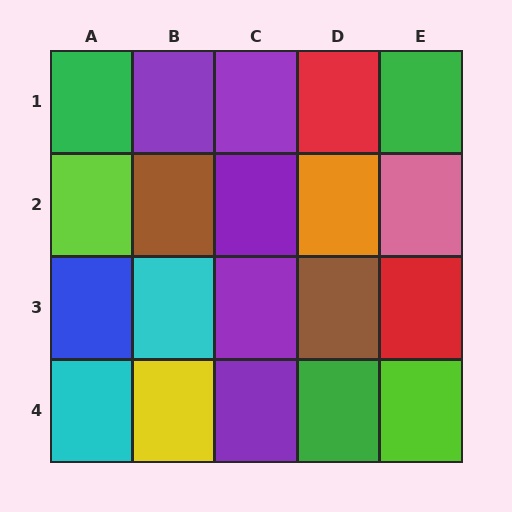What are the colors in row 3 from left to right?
Blue, cyan, purple, brown, red.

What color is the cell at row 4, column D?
Green.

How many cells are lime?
2 cells are lime.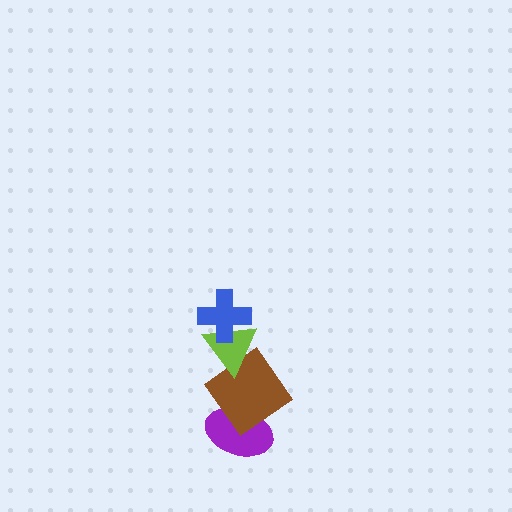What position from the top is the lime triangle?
The lime triangle is 2nd from the top.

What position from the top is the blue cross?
The blue cross is 1st from the top.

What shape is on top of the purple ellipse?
The brown diamond is on top of the purple ellipse.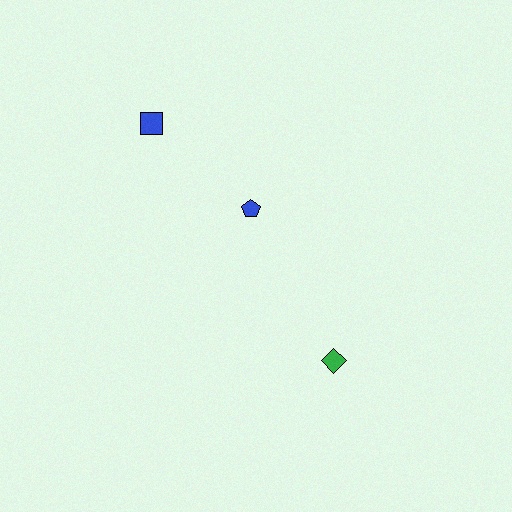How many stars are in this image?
There are no stars.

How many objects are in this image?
There are 3 objects.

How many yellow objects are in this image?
There are no yellow objects.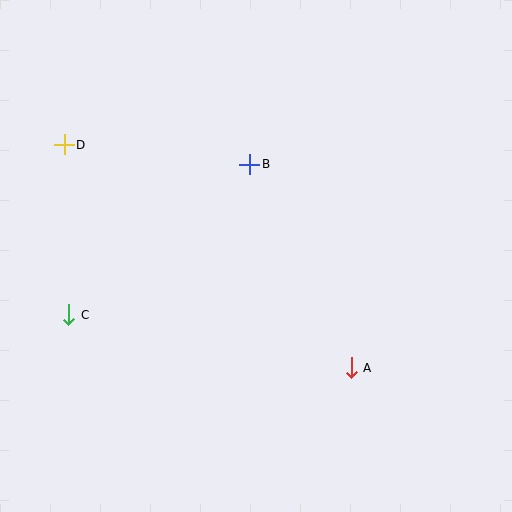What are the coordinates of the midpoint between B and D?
The midpoint between B and D is at (157, 154).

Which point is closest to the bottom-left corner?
Point C is closest to the bottom-left corner.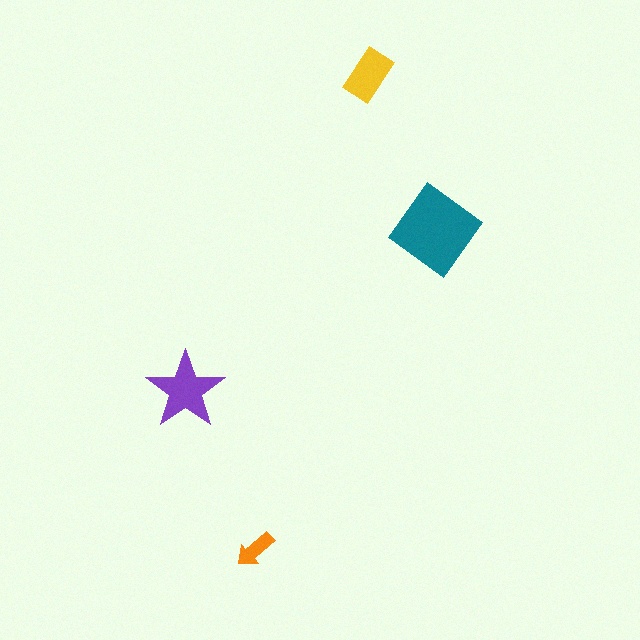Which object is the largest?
The teal diamond.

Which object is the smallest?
The orange arrow.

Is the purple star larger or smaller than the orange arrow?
Larger.